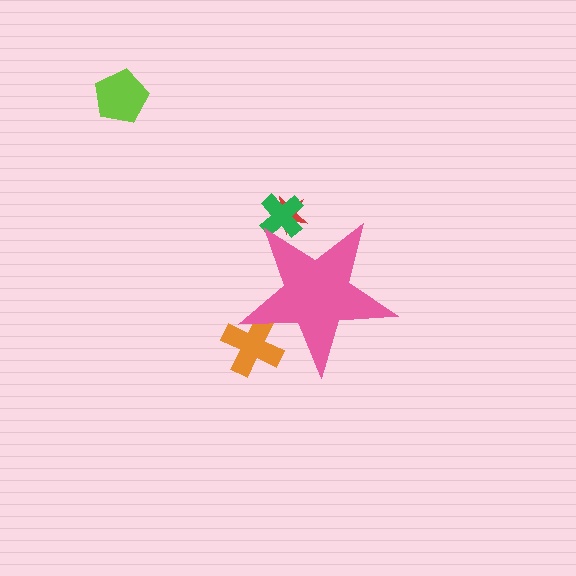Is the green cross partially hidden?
Yes, the green cross is partially hidden behind the pink star.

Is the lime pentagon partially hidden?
No, the lime pentagon is fully visible.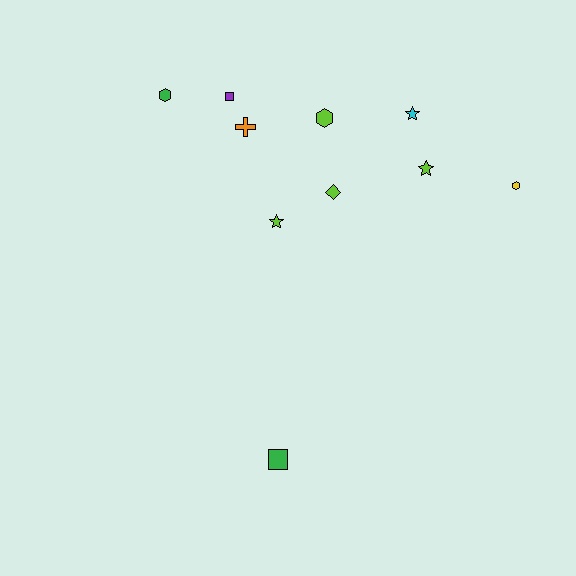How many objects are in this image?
There are 10 objects.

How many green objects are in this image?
There are 2 green objects.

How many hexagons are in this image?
There are 3 hexagons.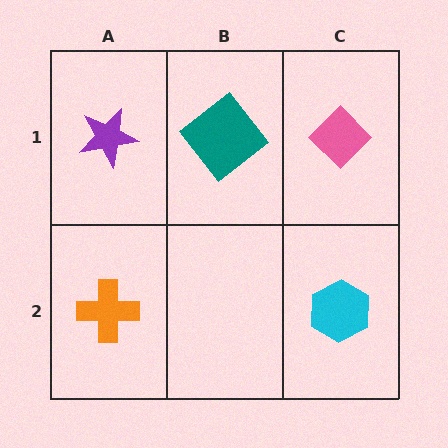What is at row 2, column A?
An orange cross.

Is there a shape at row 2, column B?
No, that cell is empty.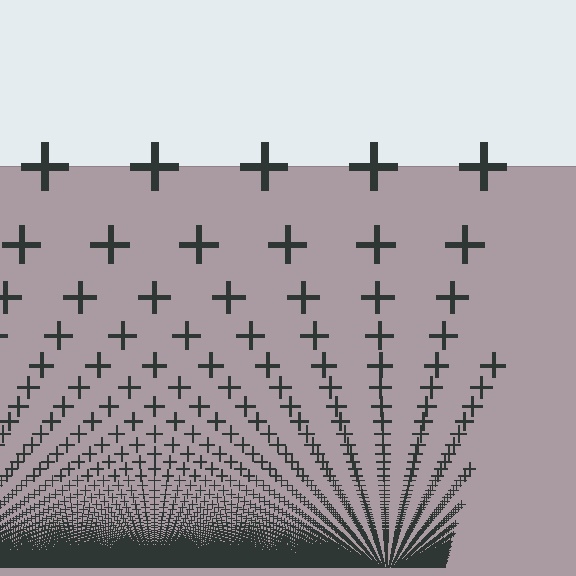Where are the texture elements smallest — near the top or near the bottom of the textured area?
Near the bottom.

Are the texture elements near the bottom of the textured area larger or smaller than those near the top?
Smaller. The gradient is inverted — elements near the bottom are smaller and denser.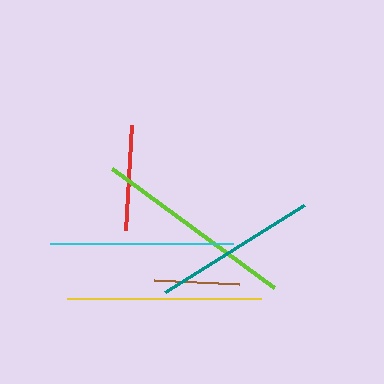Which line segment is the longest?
The lime line is the longest at approximately 200 pixels.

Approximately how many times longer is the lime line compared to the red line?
The lime line is approximately 1.9 times the length of the red line.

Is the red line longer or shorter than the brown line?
The red line is longer than the brown line.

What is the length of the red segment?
The red segment is approximately 105 pixels long.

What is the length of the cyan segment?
The cyan segment is approximately 184 pixels long.